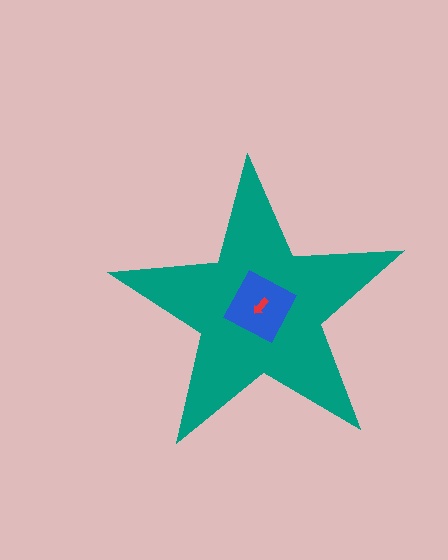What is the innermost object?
The red arrow.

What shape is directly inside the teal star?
The blue diamond.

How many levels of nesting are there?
3.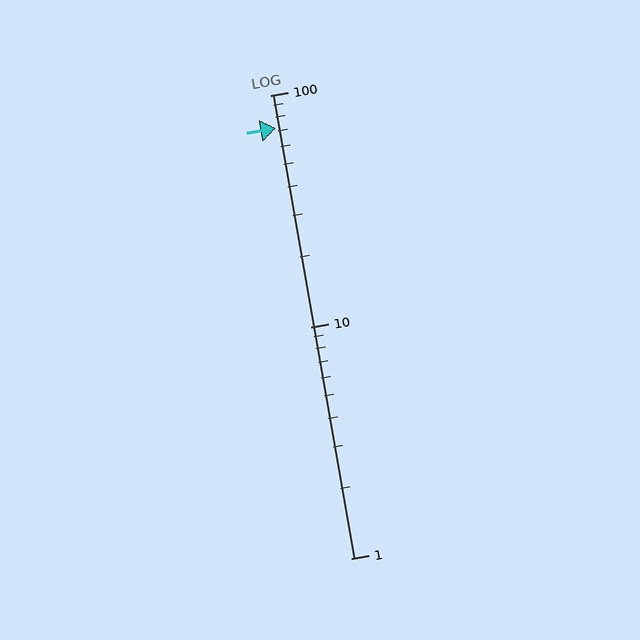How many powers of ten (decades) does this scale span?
The scale spans 2 decades, from 1 to 100.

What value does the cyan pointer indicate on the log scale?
The pointer indicates approximately 72.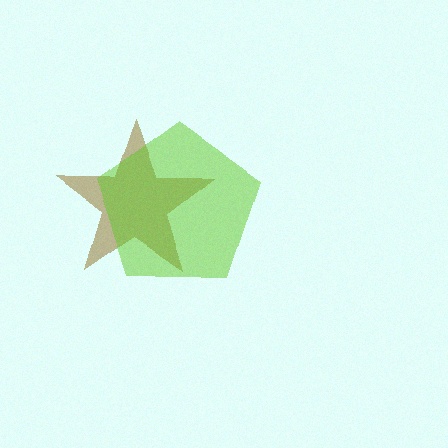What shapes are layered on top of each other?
The layered shapes are: a brown star, a lime pentagon.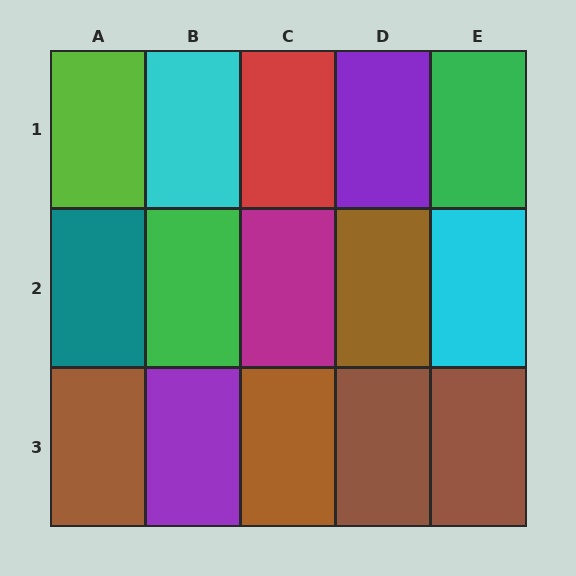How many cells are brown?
5 cells are brown.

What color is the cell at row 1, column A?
Lime.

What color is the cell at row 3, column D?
Brown.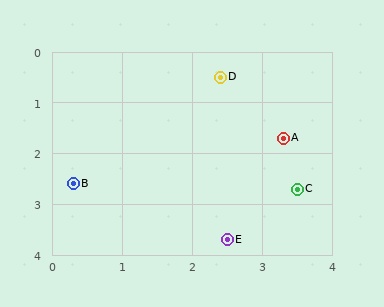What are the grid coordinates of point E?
Point E is at approximately (2.5, 3.7).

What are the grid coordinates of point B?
Point B is at approximately (0.3, 2.6).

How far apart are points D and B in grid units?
Points D and B are about 3.0 grid units apart.